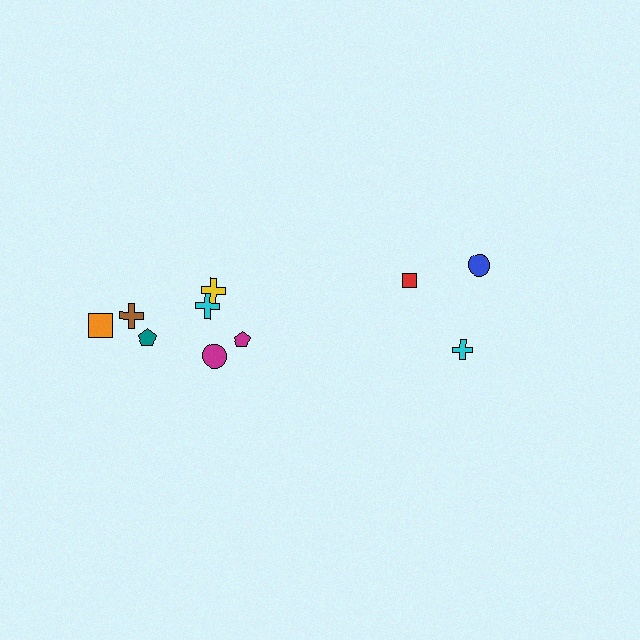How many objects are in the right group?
There are 3 objects.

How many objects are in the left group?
There are 7 objects.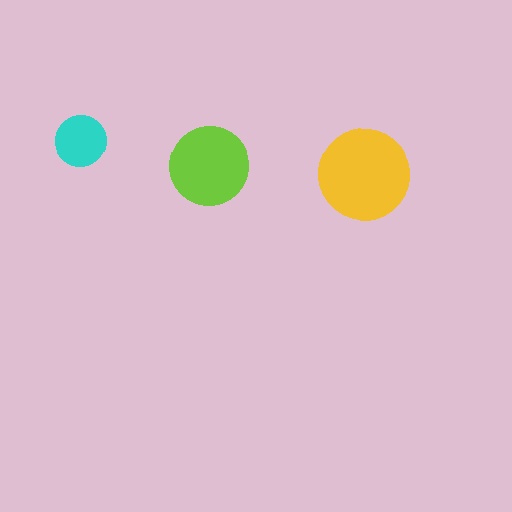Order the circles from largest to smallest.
the yellow one, the lime one, the cyan one.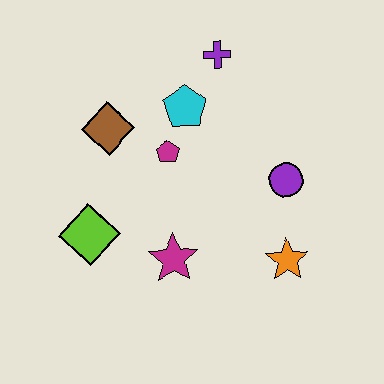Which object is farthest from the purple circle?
The lime diamond is farthest from the purple circle.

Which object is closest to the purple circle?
The orange star is closest to the purple circle.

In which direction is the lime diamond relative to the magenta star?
The lime diamond is to the left of the magenta star.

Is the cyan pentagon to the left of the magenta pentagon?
No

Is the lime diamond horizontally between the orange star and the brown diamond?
No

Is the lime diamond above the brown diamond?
No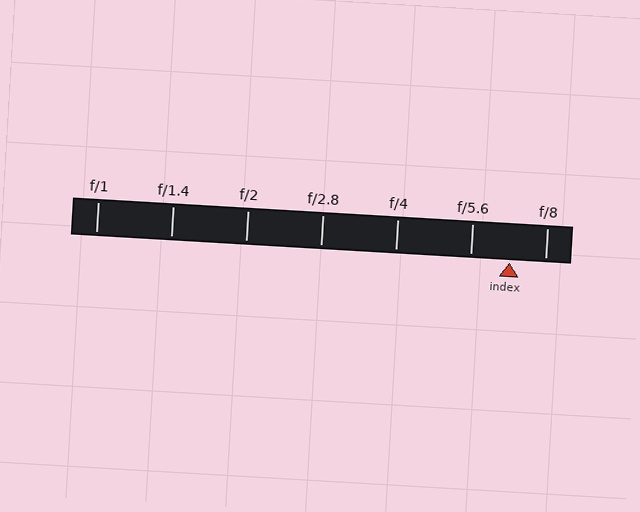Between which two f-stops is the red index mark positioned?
The index mark is between f/5.6 and f/8.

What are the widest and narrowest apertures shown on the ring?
The widest aperture shown is f/1 and the narrowest is f/8.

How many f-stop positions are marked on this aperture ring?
There are 7 f-stop positions marked.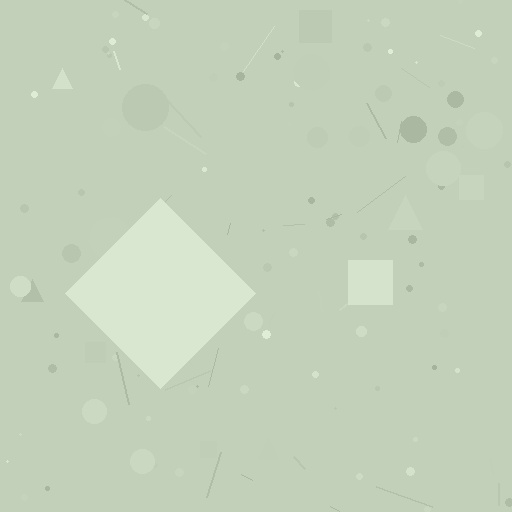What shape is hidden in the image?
A diamond is hidden in the image.